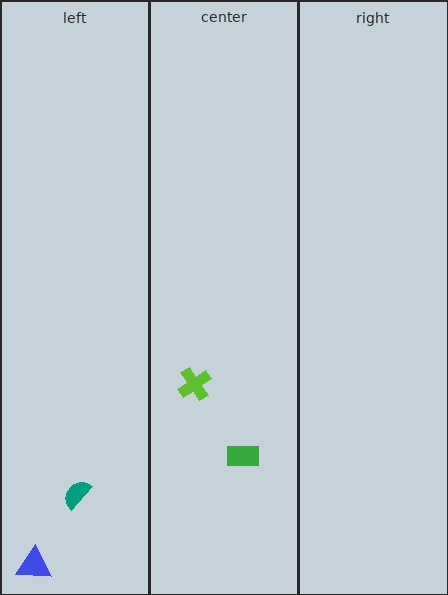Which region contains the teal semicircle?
The left region.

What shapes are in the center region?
The green rectangle, the lime cross.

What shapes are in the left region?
The teal semicircle, the blue triangle.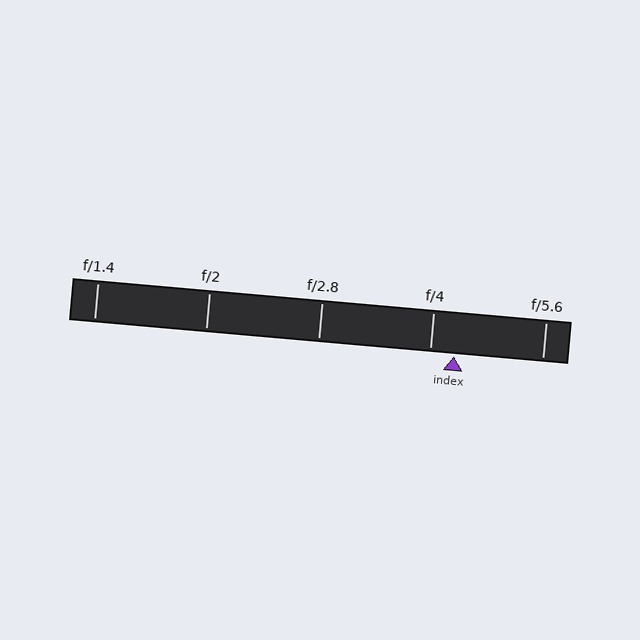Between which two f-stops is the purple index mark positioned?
The index mark is between f/4 and f/5.6.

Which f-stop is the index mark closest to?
The index mark is closest to f/4.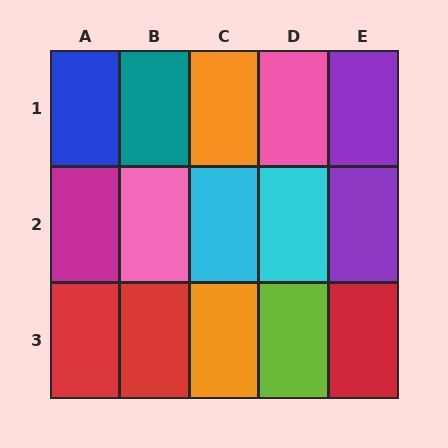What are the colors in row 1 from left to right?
Blue, teal, orange, pink, purple.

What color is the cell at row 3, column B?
Red.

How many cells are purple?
2 cells are purple.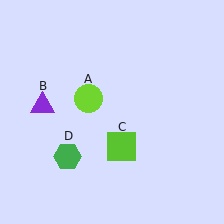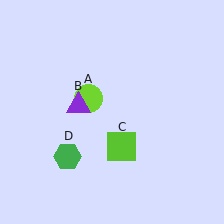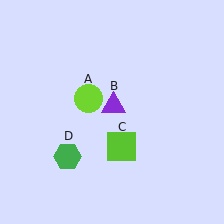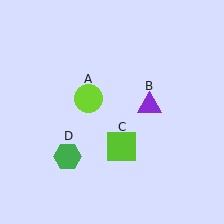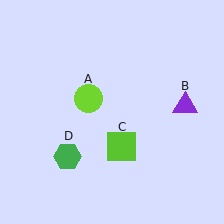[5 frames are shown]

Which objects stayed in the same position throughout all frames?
Lime circle (object A) and lime square (object C) and green hexagon (object D) remained stationary.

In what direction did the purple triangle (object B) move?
The purple triangle (object B) moved right.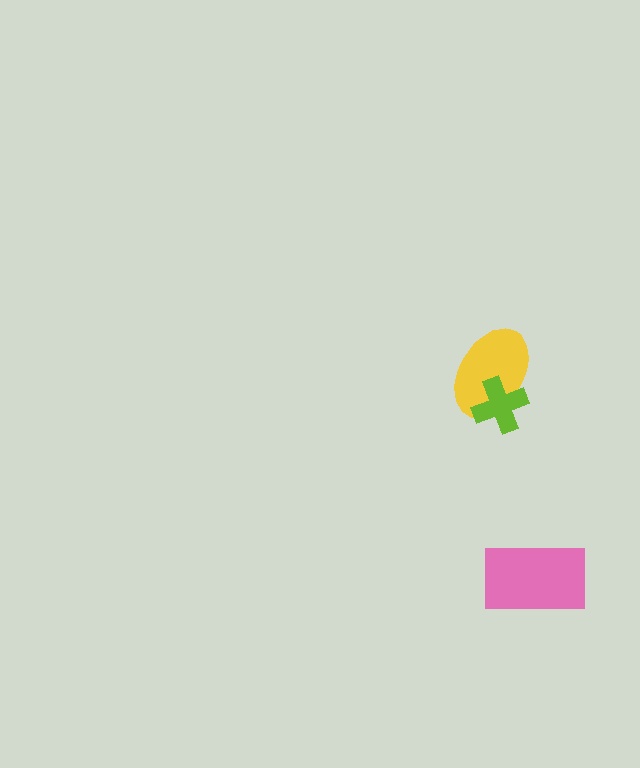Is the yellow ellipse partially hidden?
Yes, it is partially covered by another shape.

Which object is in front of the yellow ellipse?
The lime cross is in front of the yellow ellipse.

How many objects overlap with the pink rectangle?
0 objects overlap with the pink rectangle.